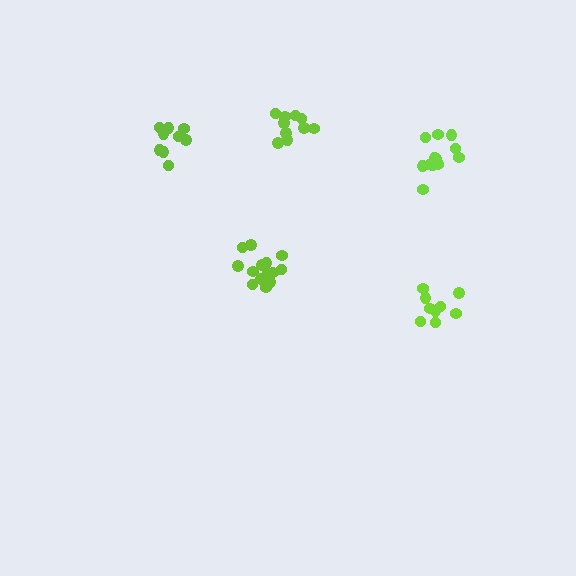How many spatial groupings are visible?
There are 5 spatial groupings.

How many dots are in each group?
Group 1: 9 dots, Group 2: 13 dots, Group 3: 9 dots, Group 4: 14 dots, Group 5: 10 dots (55 total).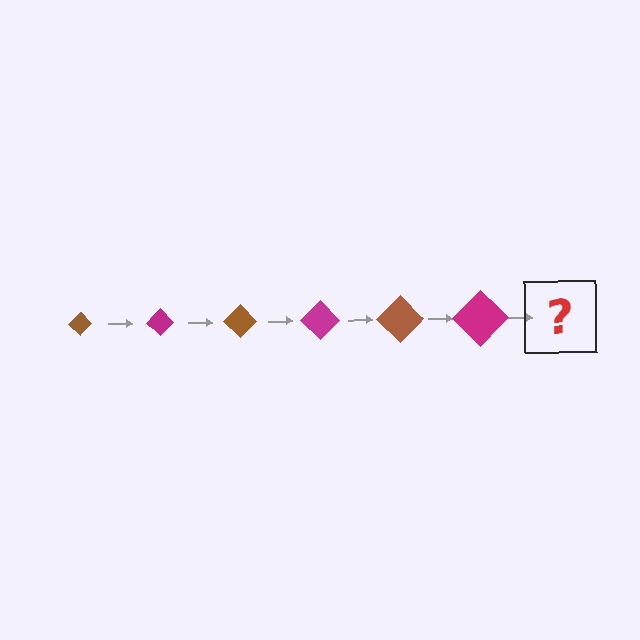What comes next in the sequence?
The next element should be a brown diamond, larger than the previous one.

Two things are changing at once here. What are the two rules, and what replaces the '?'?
The two rules are that the diamond grows larger each step and the color cycles through brown and magenta. The '?' should be a brown diamond, larger than the previous one.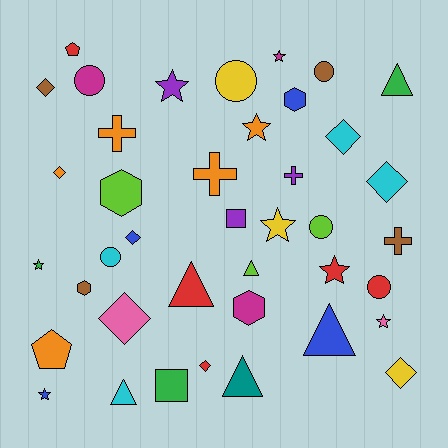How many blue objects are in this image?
There are 4 blue objects.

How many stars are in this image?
There are 8 stars.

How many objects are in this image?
There are 40 objects.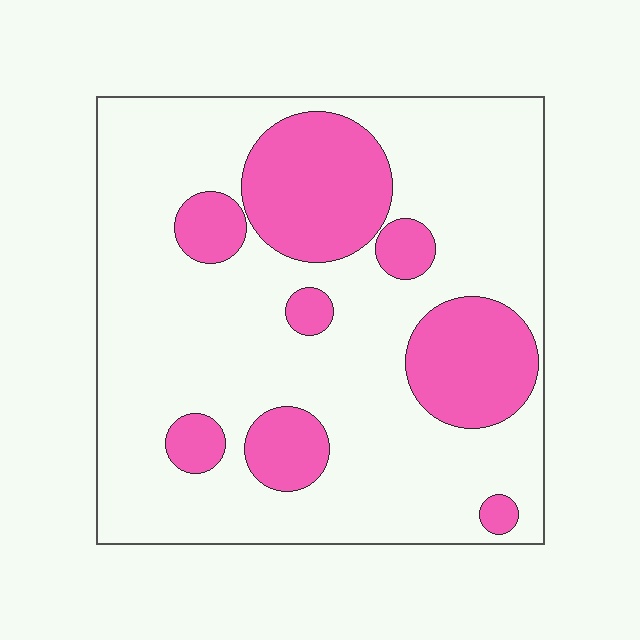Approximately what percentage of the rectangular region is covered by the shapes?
Approximately 25%.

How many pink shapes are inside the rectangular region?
8.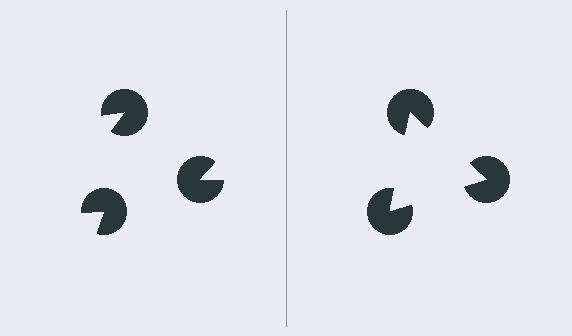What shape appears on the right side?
An illusory triangle.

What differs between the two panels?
The pac-man discs are positioned identically on both sides; only the wedge orientations differ. On the right they align to a triangle; on the left they are misaligned.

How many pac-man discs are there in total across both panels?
6 — 3 on each side.